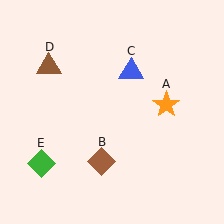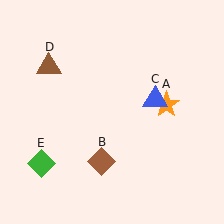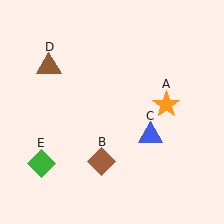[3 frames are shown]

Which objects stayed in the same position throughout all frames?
Orange star (object A) and brown diamond (object B) and brown triangle (object D) and green diamond (object E) remained stationary.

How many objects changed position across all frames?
1 object changed position: blue triangle (object C).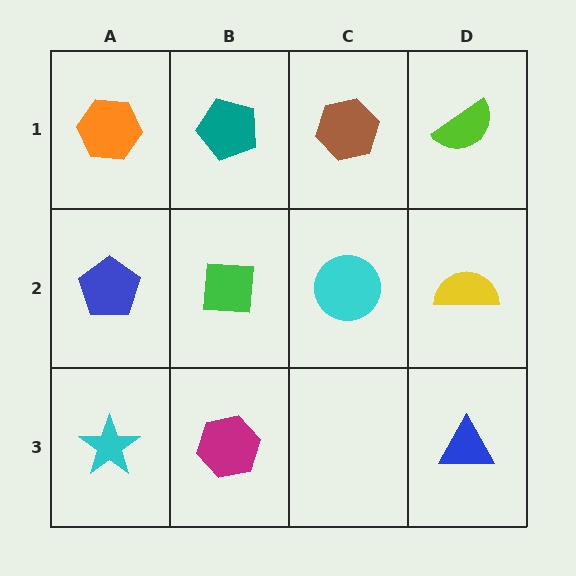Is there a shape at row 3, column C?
No, that cell is empty.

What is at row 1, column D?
A lime semicircle.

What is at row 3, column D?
A blue triangle.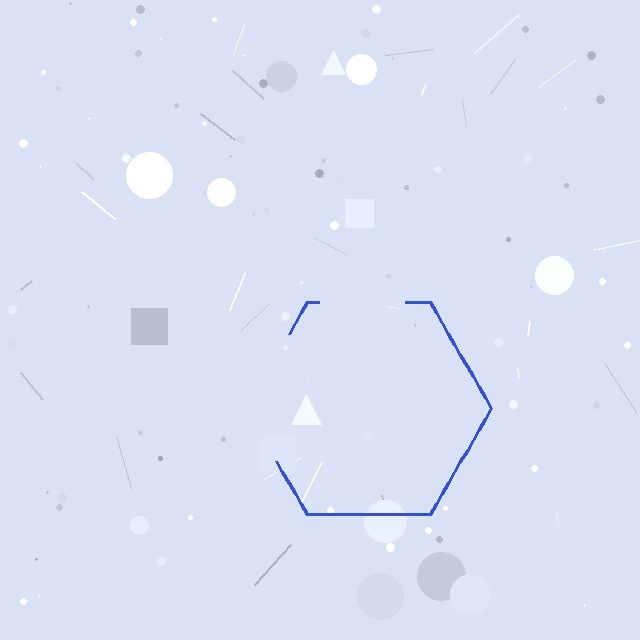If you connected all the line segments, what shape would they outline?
They would outline a hexagon.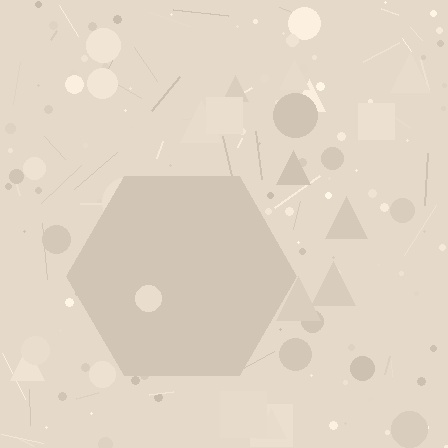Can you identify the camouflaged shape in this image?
The camouflaged shape is a hexagon.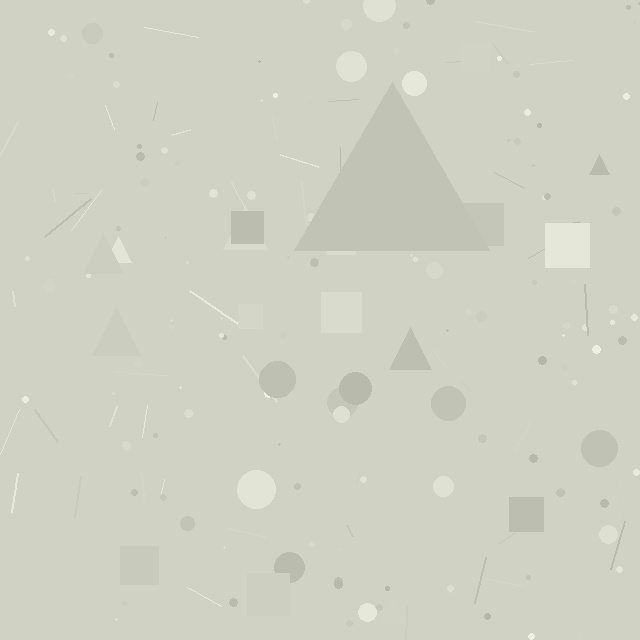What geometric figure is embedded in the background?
A triangle is embedded in the background.